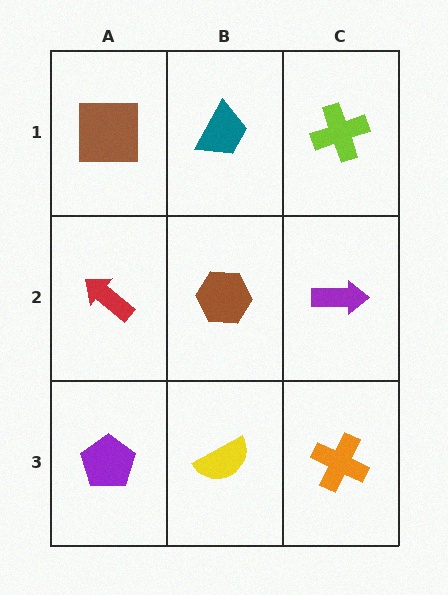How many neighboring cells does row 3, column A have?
2.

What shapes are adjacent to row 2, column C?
A lime cross (row 1, column C), an orange cross (row 3, column C), a brown hexagon (row 2, column B).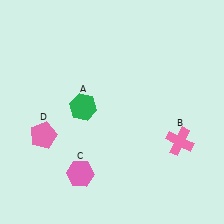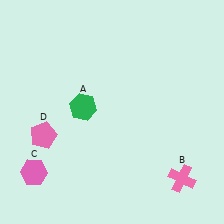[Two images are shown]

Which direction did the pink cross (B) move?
The pink cross (B) moved down.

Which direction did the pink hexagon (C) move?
The pink hexagon (C) moved left.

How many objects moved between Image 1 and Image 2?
2 objects moved between the two images.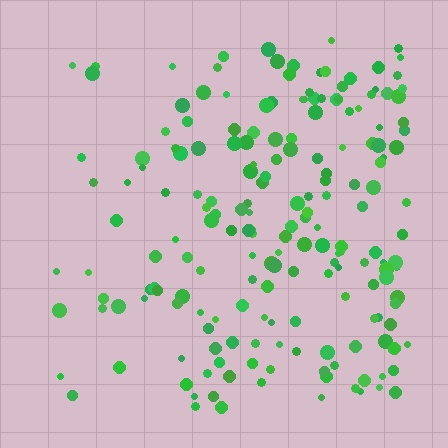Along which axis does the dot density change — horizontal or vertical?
Horizontal.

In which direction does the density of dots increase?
From left to right, with the right side densest.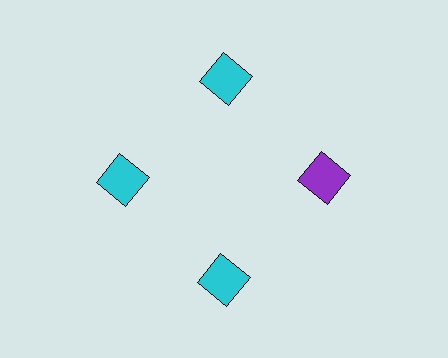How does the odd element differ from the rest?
It has a different color: purple instead of cyan.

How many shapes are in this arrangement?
There are 4 shapes arranged in a ring pattern.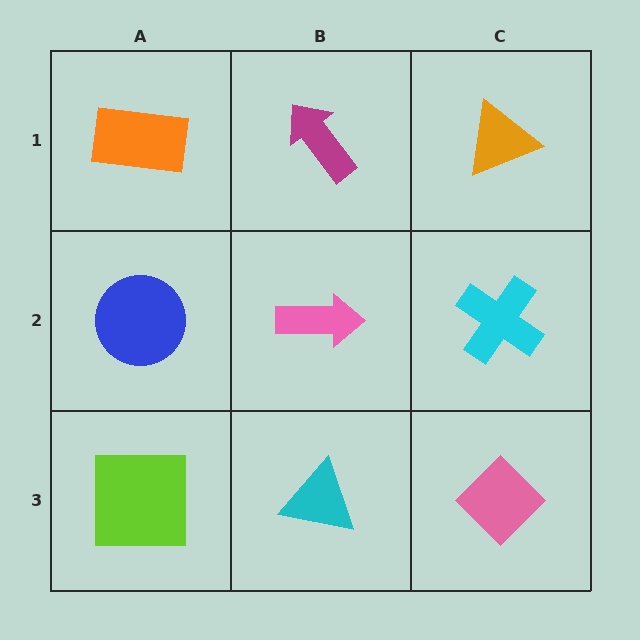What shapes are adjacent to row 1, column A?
A blue circle (row 2, column A), a magenta arrow (row 1, column B).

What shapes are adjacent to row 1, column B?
A pink arrow (row 2, column B), an orange rectangle (row 1, column A), an orange triangle (row 1, column C).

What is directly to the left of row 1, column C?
A magenta arrow.